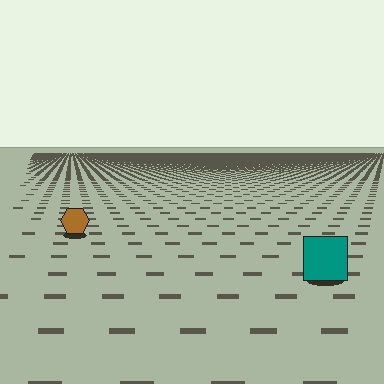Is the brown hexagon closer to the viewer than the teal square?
No. The teal square is closer — you can tell from the texture gradient: the ground texture is coarser near it.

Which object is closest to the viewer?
The teal square is closest. The texture marks near it are larger and more spread out.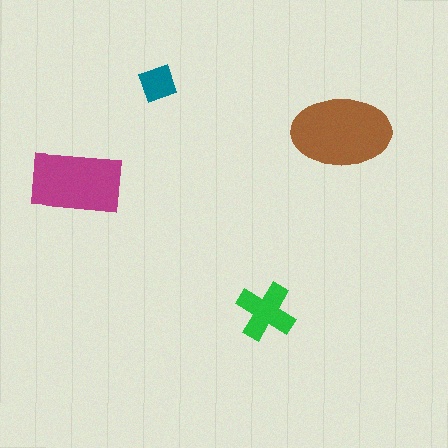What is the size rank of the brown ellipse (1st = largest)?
1st.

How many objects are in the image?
There are 4 objects in the image.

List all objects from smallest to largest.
The teal square, the green cross, the magenta rectangle, the brown ellipse.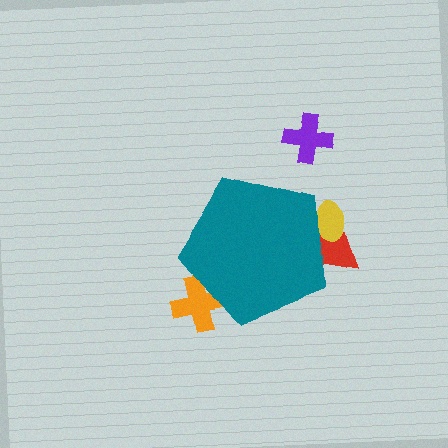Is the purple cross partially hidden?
No, the purple cross is fully visible.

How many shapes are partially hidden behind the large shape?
3 shapes are partially hidden.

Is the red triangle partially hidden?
Yes, the red triangle is partially hidden behind the teal pentagon.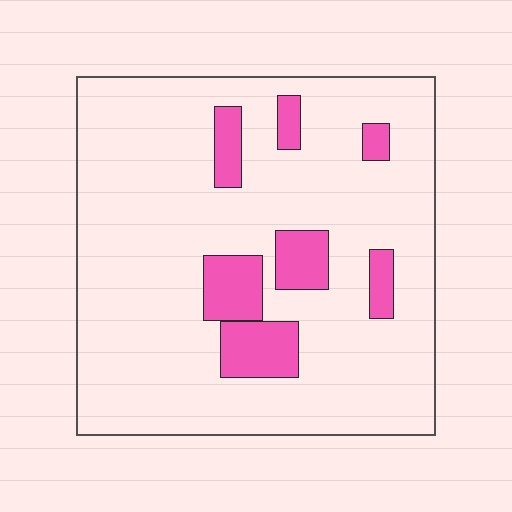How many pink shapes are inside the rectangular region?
7.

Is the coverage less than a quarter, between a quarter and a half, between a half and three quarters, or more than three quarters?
Less than a quarter.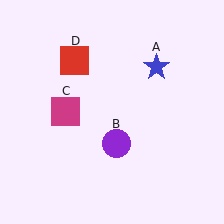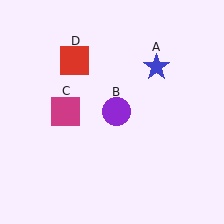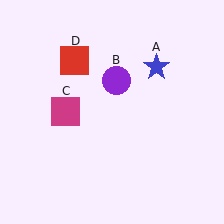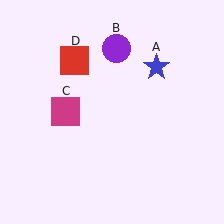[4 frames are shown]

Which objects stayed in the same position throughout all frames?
Blue star (object A) and magenta square (object C) and red square (object D) remained stationary.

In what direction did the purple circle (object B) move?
The purple circle (object B) moved up.